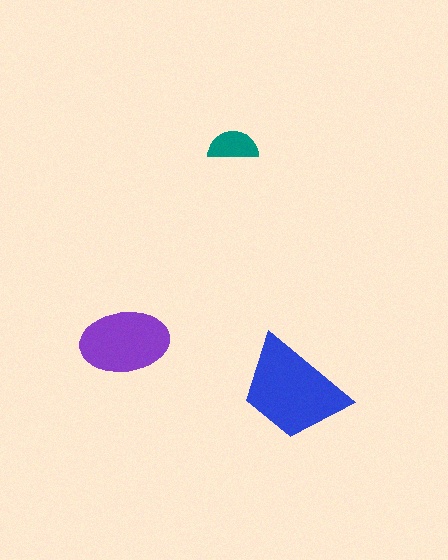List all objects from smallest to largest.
The teal semicircle, the purple ellipse, the blue trapezoid.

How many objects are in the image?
There are 3 objects in the image.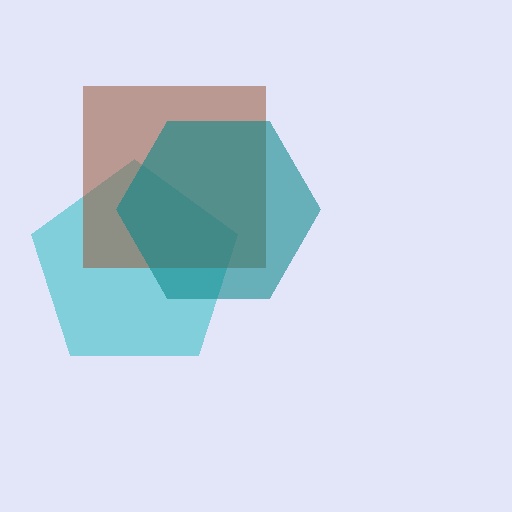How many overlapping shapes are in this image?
There are 3 overlapping shapes in the image.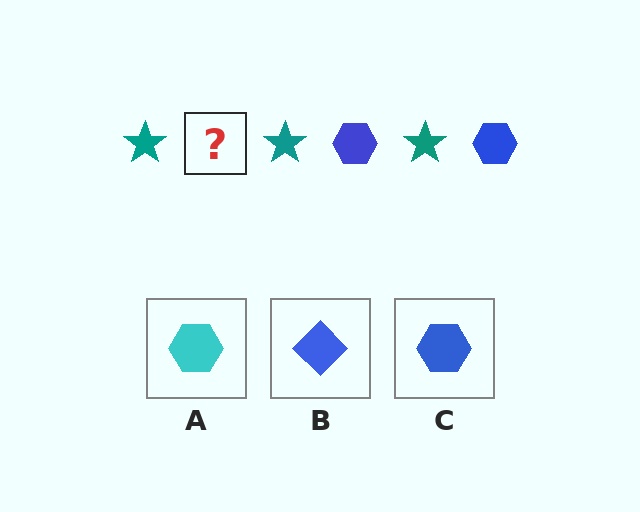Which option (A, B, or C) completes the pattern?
C.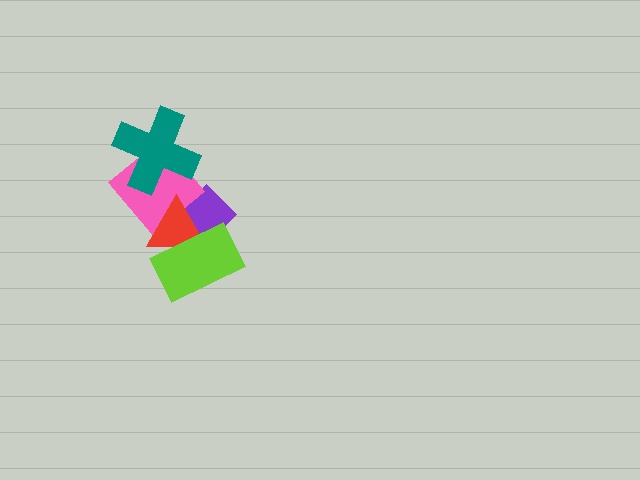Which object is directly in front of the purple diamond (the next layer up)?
The pink diamond is directly in front of the purple diamond.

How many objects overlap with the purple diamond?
3 objects overlap with the purple diamond.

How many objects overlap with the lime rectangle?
2 objects overlap with the lime rectangle.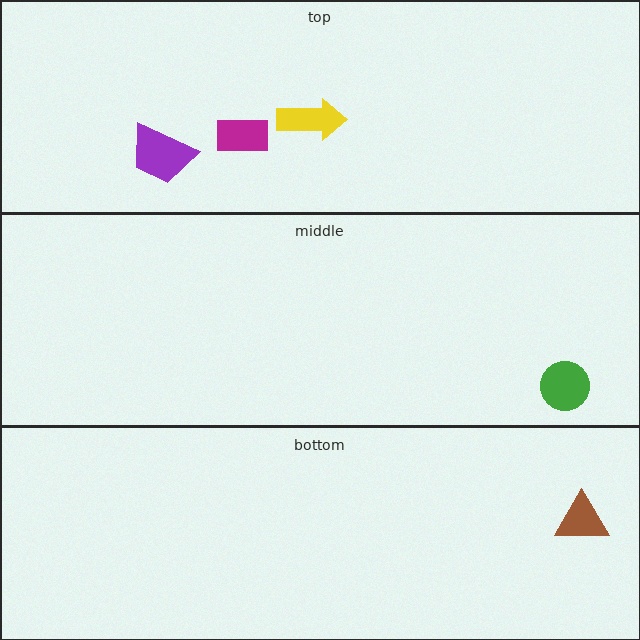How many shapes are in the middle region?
1.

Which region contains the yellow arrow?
The top region.